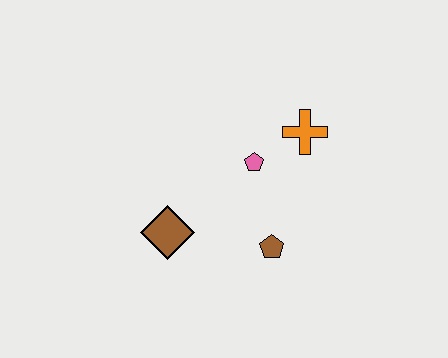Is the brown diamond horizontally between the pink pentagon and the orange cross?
No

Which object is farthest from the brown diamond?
The orange cross is farthest from the brown diamond.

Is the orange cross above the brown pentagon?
Yes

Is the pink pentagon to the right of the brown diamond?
Yes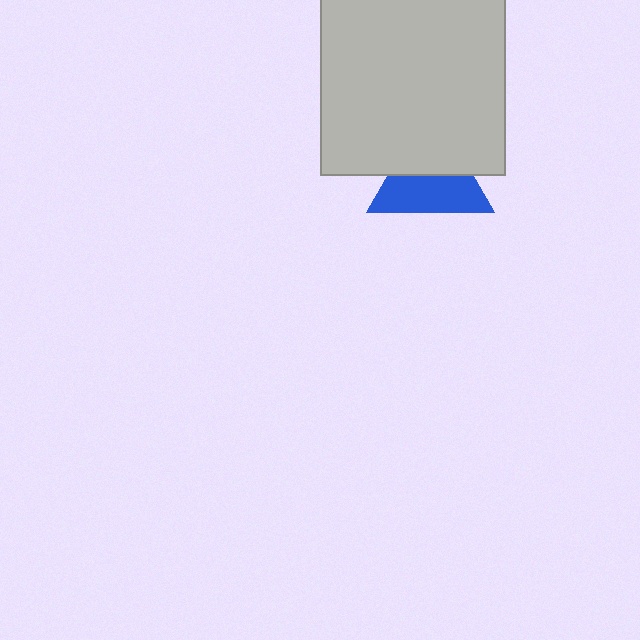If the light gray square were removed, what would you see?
You would see the complete blue triangle.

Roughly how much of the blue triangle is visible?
About half of it is visible (roughly 56%).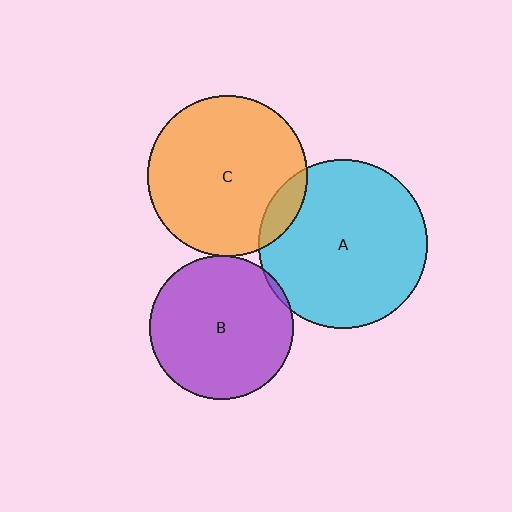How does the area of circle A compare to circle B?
Approximately 1.4 times.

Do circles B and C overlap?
Yes.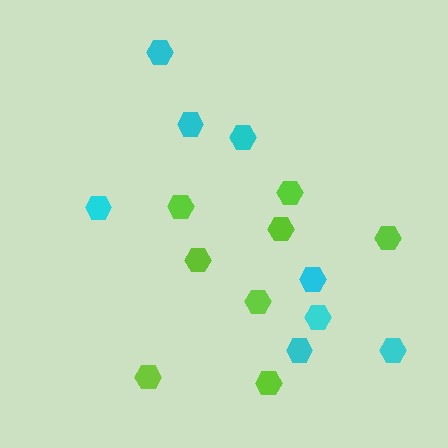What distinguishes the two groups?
There are 2 groups: one group of lime hexagons (8) and one group of cyan hexagons (8).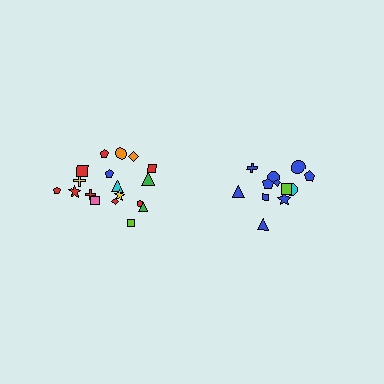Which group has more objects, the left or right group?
The left group.